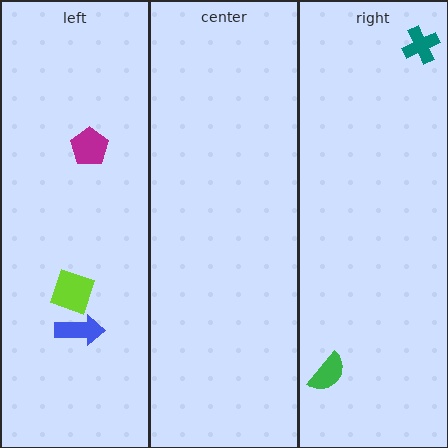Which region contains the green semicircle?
The right region.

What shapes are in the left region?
The lime diamond, the magenta pentagon, the blue arrow.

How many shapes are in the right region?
2.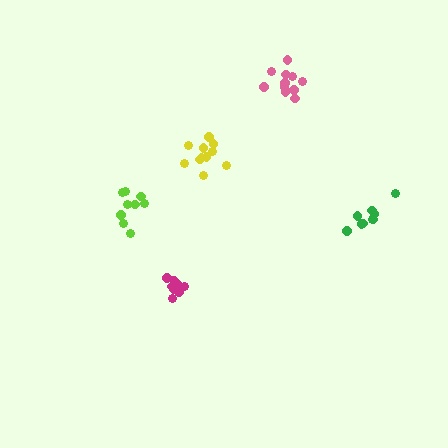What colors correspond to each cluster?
The clusters are colored: yellow, green, pink, magenta, lime.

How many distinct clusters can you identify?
There are 5 distinct clusters.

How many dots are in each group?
Group 1: 11 dots, Group 2: 9 dots, Group 3: 11 dots, Group 4: 9 dots, Group 5: 9 dots (49 total).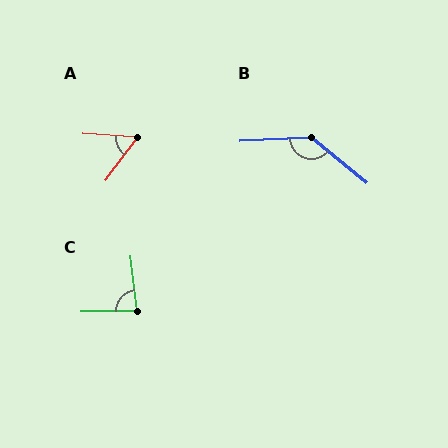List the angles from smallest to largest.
A (57°), C (83°), B (138°).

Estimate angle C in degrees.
Approximately 83 degrees.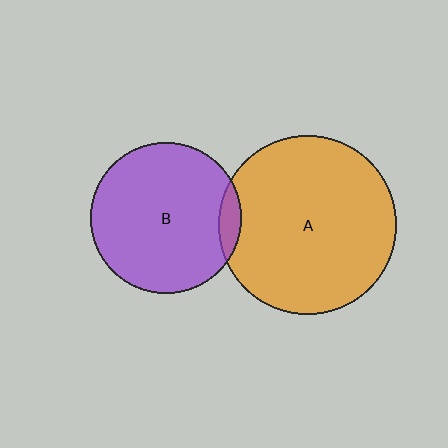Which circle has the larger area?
Circle A (orange).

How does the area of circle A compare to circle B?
Approximately 1.4 times.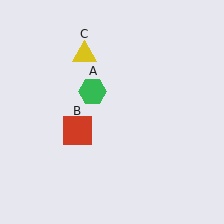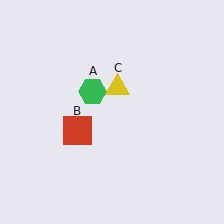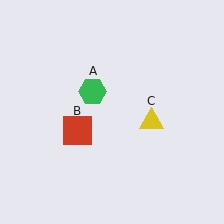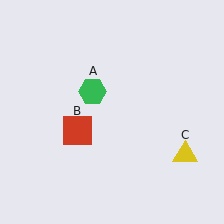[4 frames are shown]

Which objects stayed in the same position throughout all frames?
Green hexagon (object A) and red square (object B) remained stationary.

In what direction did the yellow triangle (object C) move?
The yellow triangle (object C) moved down and to the right.